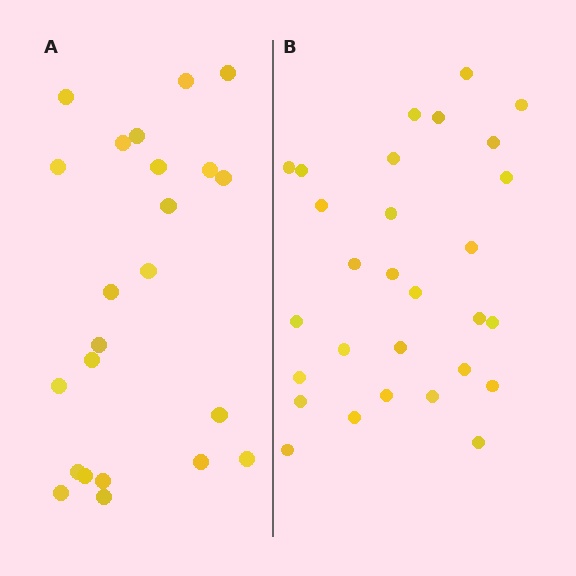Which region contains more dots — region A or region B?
Region B (the right region) has more dots.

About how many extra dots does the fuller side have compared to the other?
Region B has about 6 more dots than region A.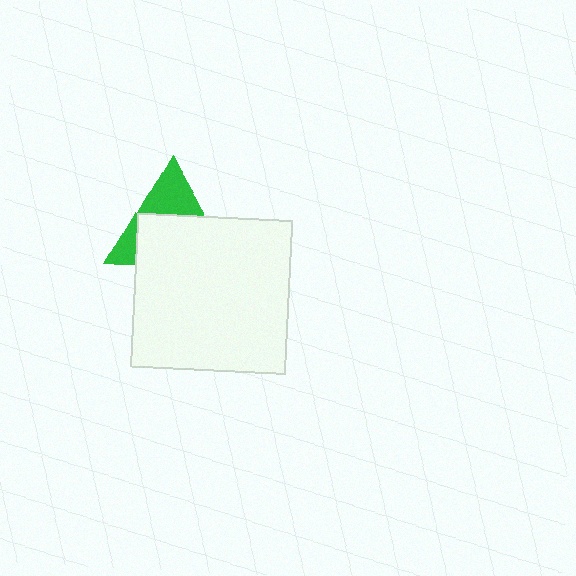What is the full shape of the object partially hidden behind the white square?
The partially hidden object is a green triangle.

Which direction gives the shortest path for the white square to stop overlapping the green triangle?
Moving down gives the shortest separation.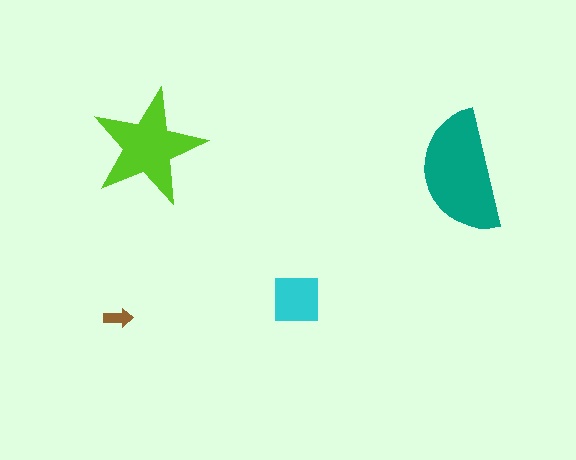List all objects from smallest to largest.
The brown arrow, the cyan square, the lime star, the teal semicircle.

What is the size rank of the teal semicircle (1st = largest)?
1st.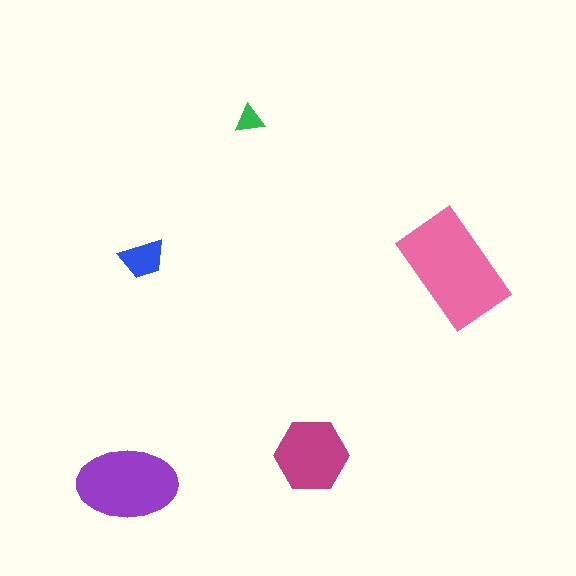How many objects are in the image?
There are 5 objects in the image.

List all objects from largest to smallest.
The pink rectangle, the purple ellipse, the magenta hexagon, the blue trapezoid, the green triangle.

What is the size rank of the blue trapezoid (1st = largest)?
4th.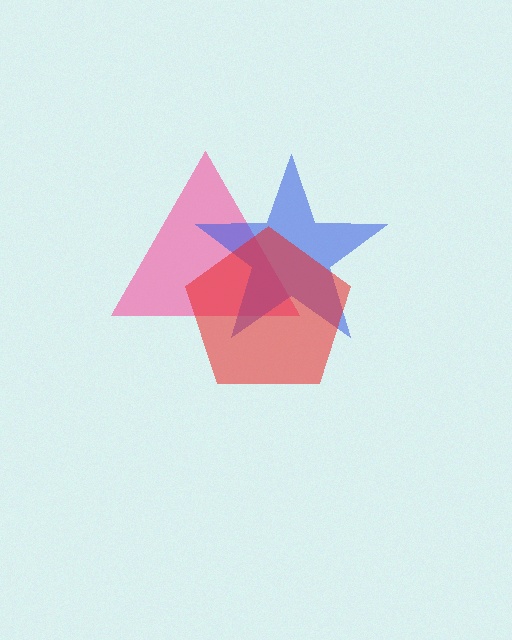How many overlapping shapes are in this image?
There are 3 overlapping shapes in the image.